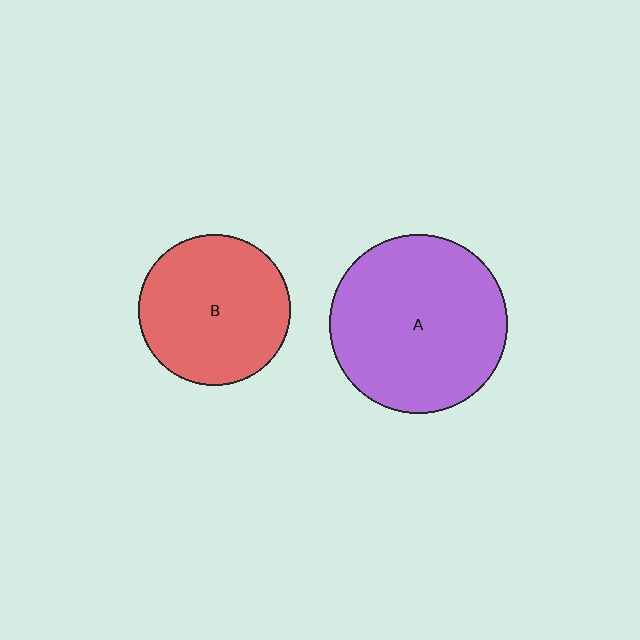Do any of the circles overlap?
No, none of the circles overlap.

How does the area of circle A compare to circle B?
Approximately 1.4 times.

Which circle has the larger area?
Circle A (purple).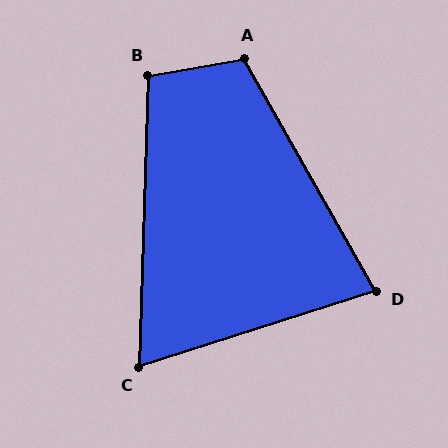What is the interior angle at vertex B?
Approximately 102 degrees (obtuse).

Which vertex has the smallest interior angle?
C, at approximately 71 degrees.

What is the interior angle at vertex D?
Approximately 78 degrees (acute).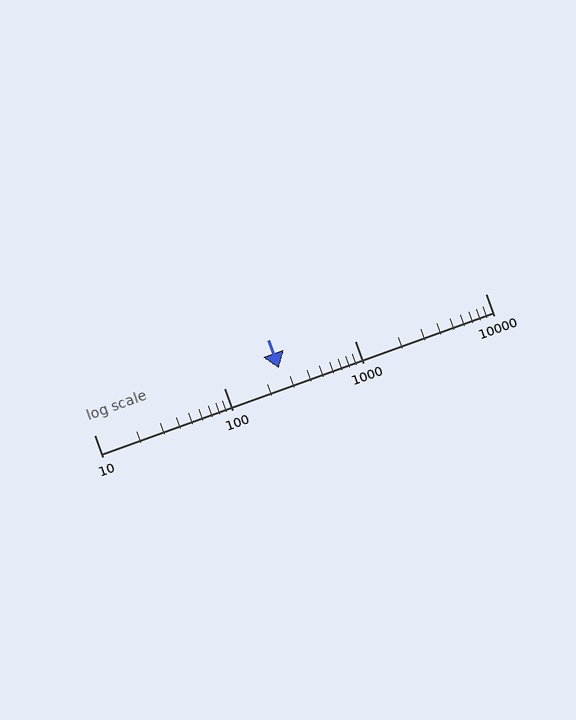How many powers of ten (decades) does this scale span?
The scale spans 3 decades, from 10 to 10000.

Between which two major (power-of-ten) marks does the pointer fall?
The pointer is between 100 and 1000.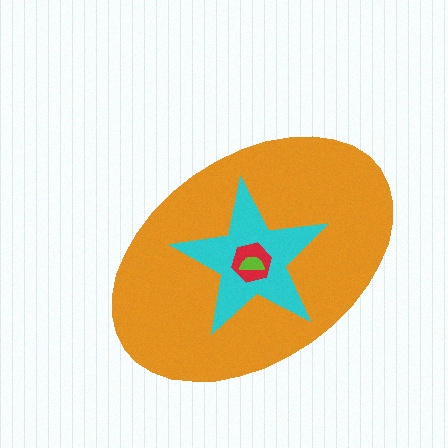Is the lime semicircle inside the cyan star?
Yes.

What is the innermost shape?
The lime semicircle.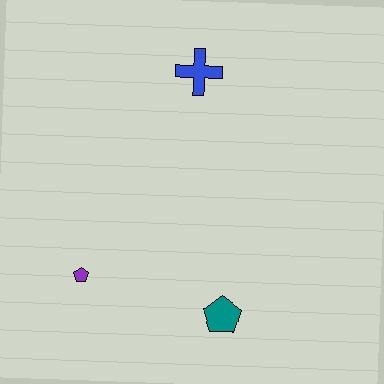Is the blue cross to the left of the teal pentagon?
Yes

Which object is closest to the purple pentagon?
The teal pentagon is closest to the purple pentagon.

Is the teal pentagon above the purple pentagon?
No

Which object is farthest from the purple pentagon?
The blue cross is farthest from the purple pentagon.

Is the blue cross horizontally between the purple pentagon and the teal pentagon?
Yes